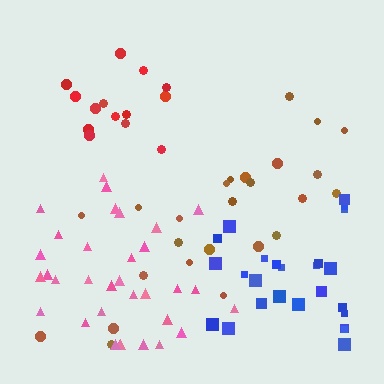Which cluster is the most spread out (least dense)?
Brown.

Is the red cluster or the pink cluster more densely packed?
Red.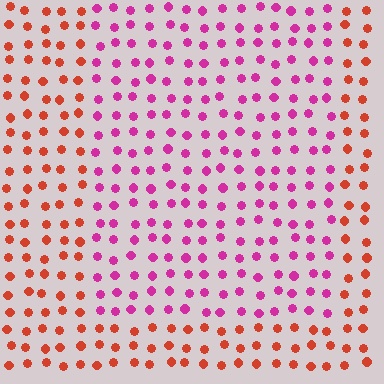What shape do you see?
I see a rectangle.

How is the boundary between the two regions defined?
The boundary is defined purely by a slight shift in hue (about 50 degrees). Spacing, size, and orientation are identical on both sides.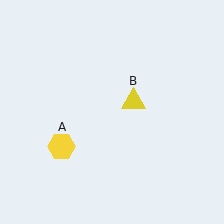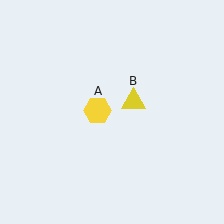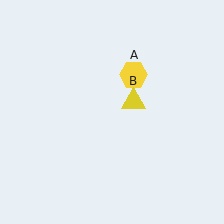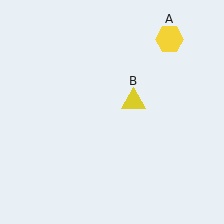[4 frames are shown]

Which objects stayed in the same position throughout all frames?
Yellow triangle (object B) remained stationary.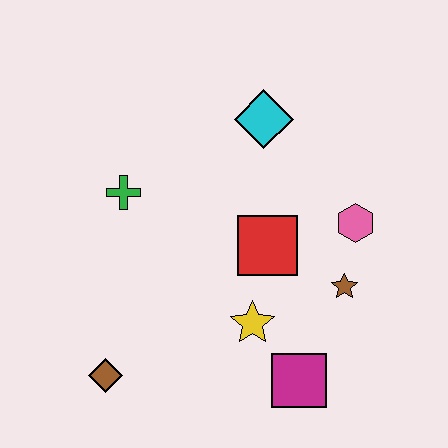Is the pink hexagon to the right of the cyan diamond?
Yes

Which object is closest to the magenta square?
The yellow star is closest to the magenta square.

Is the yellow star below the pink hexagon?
Yes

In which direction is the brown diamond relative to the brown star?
The brown diamond is to the left of the brown star.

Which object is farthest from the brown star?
The brown diamond is farthest from the brown star.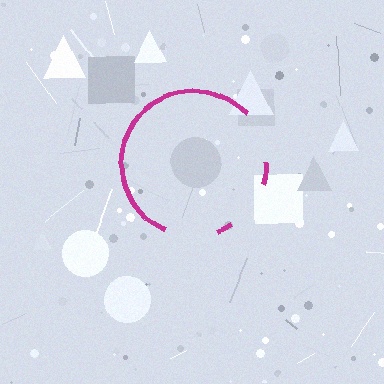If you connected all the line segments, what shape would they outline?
They would outline a circle.